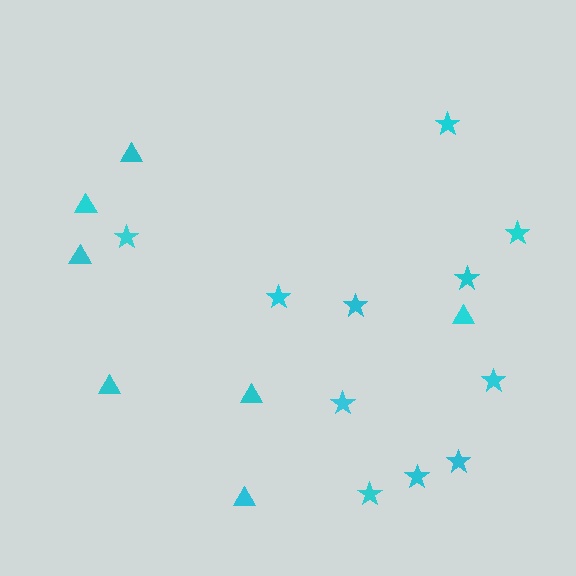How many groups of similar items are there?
There are 2 groups: one group of triangles (7) and one group of stars (11).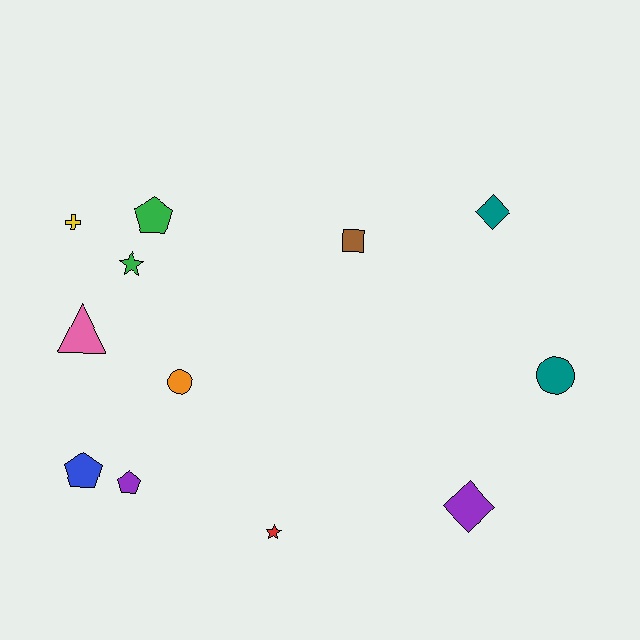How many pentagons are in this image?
There are 3 pentagons.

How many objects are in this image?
There are 12 objects.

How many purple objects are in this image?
There are 2 purple objects.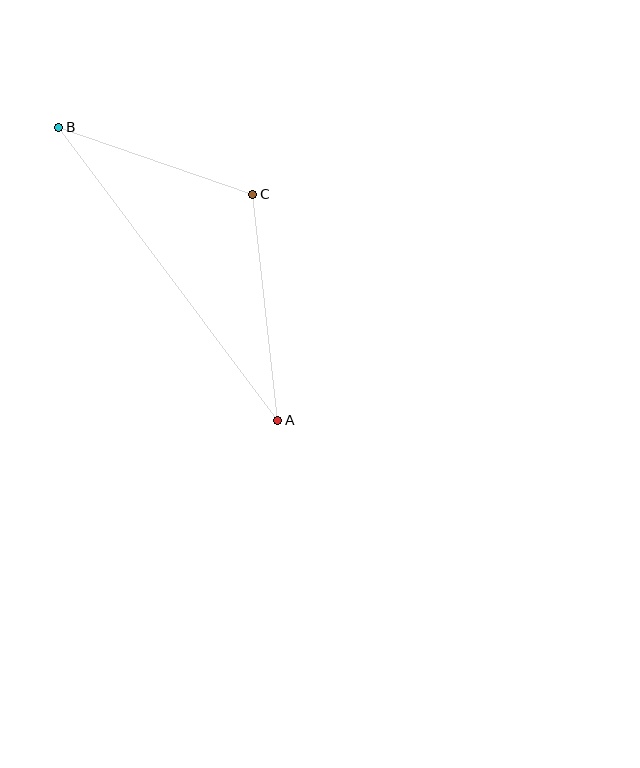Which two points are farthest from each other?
Points A and B are farthest from each other.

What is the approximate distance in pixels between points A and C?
The distance between A and C is approximately 227 pixels.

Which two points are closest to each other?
Points B and C are closest to each other.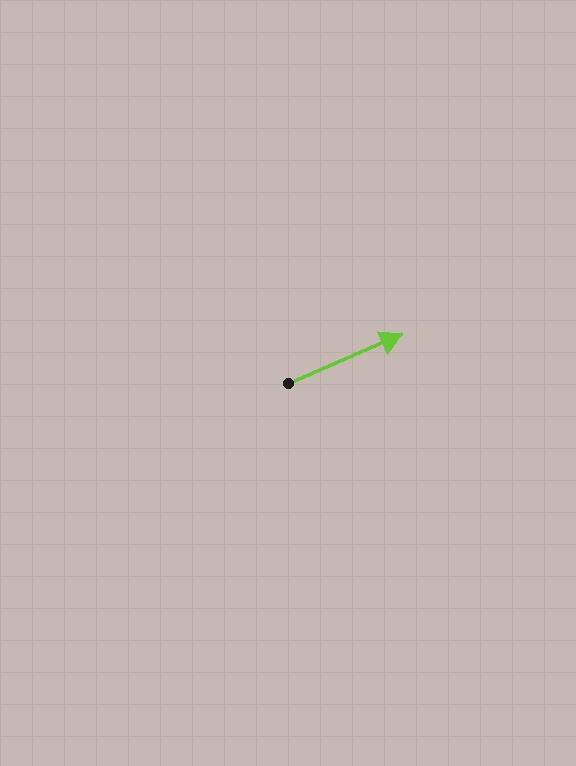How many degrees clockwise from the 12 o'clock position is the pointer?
Approximately 67 degrees.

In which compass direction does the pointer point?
Northeast.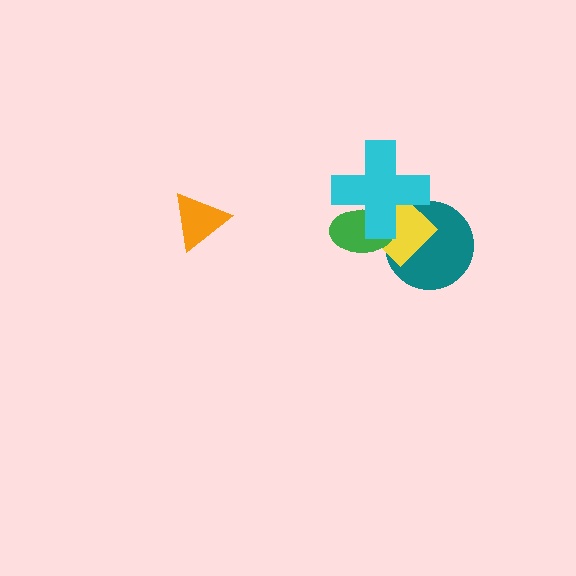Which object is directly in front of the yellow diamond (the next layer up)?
The green ellipse is directly in front of the yellow diamond.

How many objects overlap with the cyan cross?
3 objects overlap with the cyan cross.